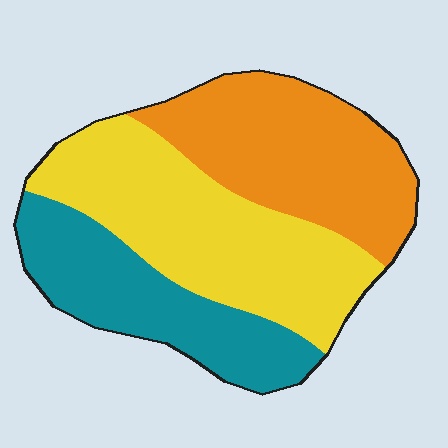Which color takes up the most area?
Yellow, at roughly 40%.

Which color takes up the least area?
Teal, at roughly 25%.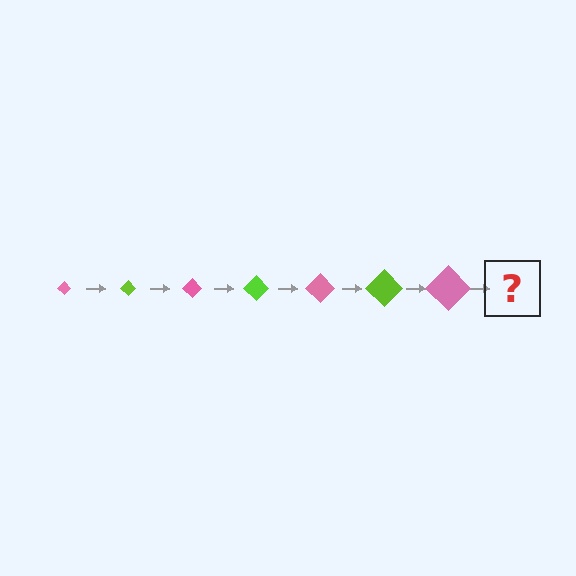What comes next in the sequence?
The next element should be a lime diamond, larger than the previous one.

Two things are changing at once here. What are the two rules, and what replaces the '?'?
The two rules are that the diamond grows larger each step and the color cycles through pink and lime. The '?' should be a lime diamond, larger than the previous one.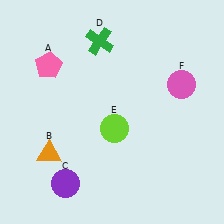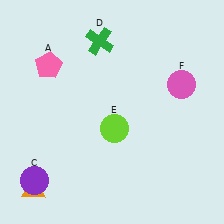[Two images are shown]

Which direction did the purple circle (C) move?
The purple circle (C) moved left.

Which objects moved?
The objects that moved are: the orange triangle (B), the purple circle (C).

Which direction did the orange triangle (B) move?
The orange triangle (B) moved down.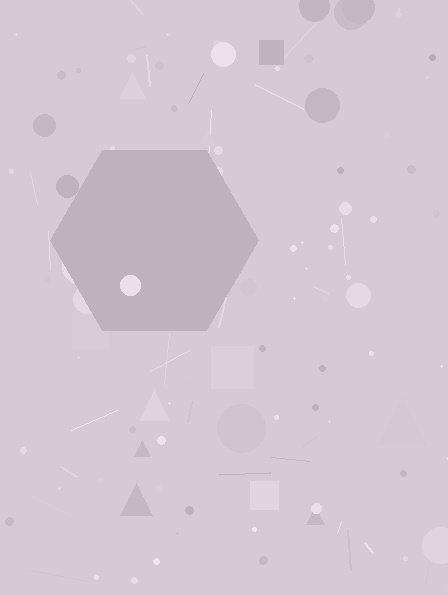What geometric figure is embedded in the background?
A hexagon is embedded in the background.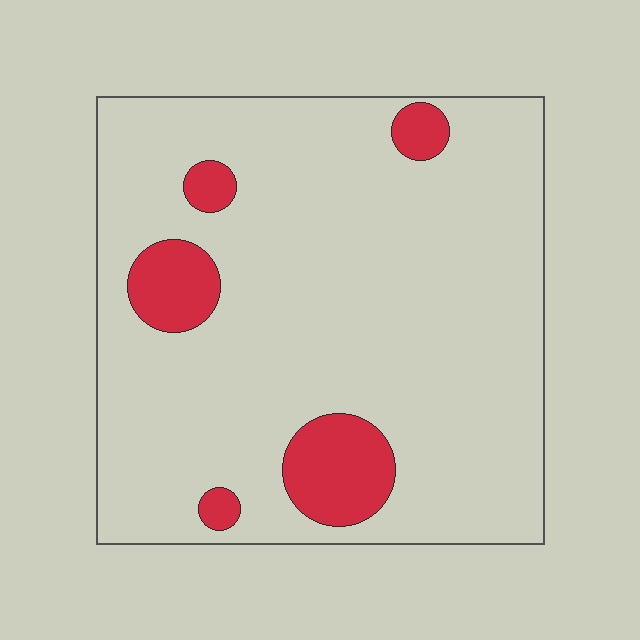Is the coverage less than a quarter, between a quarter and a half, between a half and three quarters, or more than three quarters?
Less than a quarter.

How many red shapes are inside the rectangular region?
5.